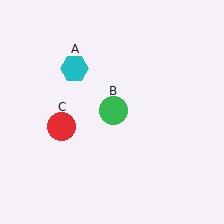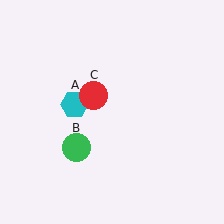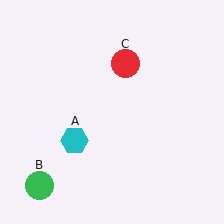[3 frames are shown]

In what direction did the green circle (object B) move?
The green circle (object B) moved down and to the left.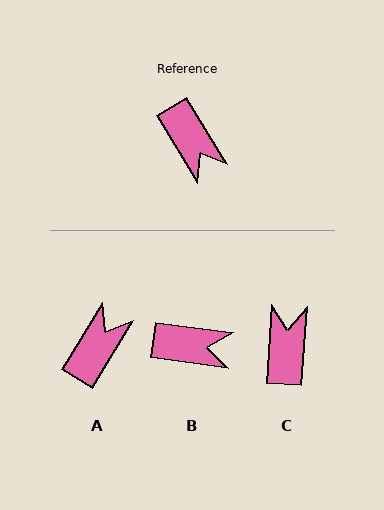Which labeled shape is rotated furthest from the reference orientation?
C, about 145 degrees away.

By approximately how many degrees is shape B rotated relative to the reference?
Approximately 51 degrees counter-clockwise.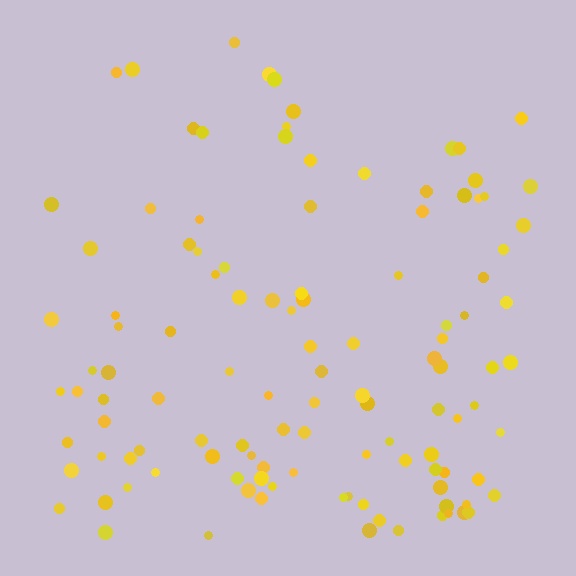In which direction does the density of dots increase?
From top to bottom, with the bottom side densest.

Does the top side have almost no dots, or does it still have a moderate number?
Still a moderate number, just noticeably fewer than the bottom.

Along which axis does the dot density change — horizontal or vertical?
Vertical.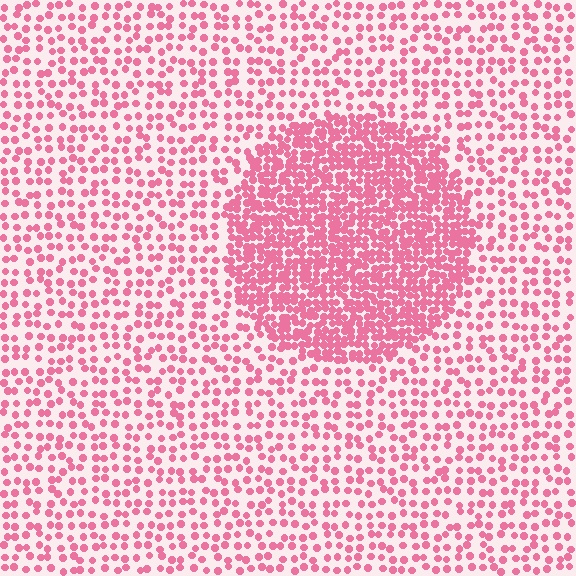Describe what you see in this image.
The image contains small pink elements arranged at two different densities. A circle-shaped region is visible where the elements are more densely packed than the surrounding area.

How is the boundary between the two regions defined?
The boundary is defined by a change in element density (approximately 2.4x ratio). All elements are the same color, size, and shape.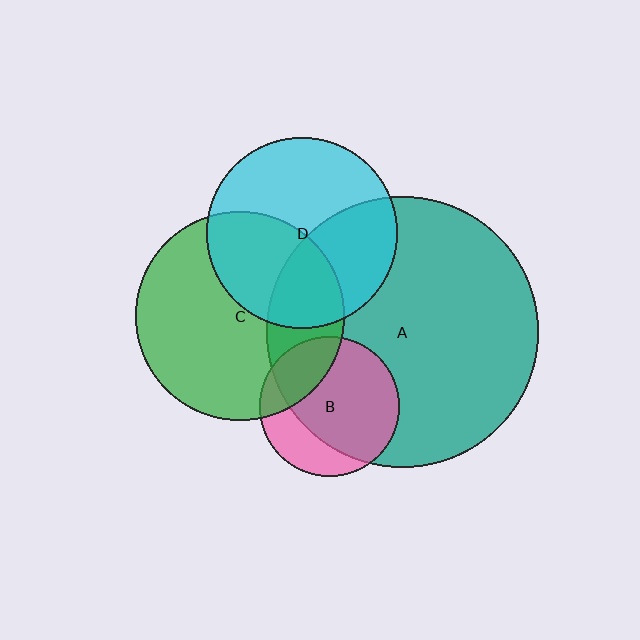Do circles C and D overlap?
Yes.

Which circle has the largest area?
Circle A (teal).